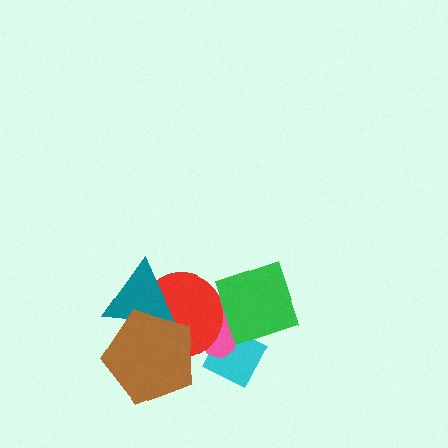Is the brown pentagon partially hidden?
No, no other shape covers it.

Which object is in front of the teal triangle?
The brown pentagon is in front of the teal triangle.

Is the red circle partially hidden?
Yes, it is partially covered by another shape.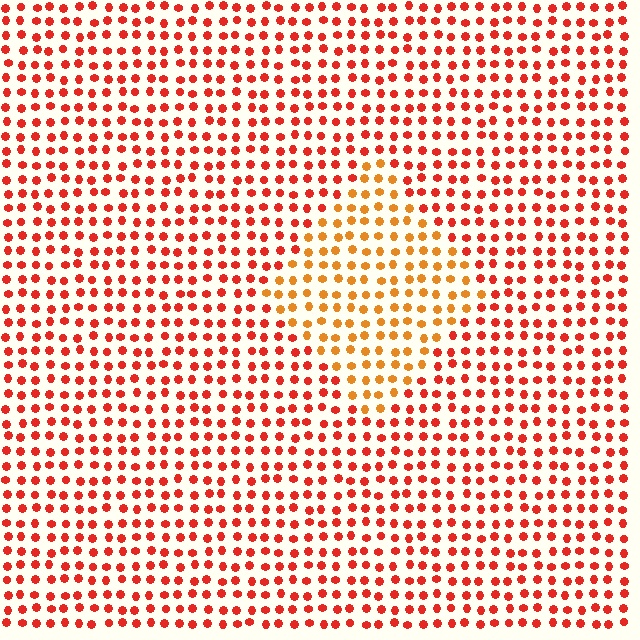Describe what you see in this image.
The image is filled with small red elements in a uniform arrangement. A diamond-shaped region is visible where the elements are tinted to a slightly different hue, forming a subtle color boundary.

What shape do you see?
I see a diamond.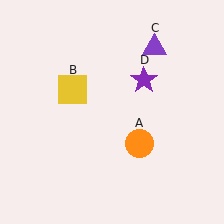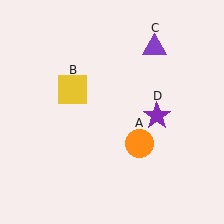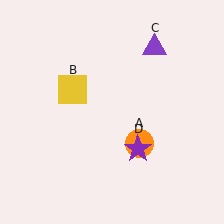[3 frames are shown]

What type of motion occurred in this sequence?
The purple star (object D) rotated clockwise around the center of the scene.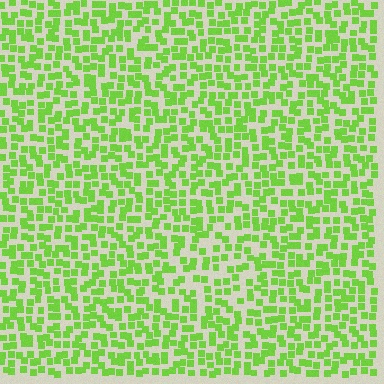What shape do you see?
I see a triangle.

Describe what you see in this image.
The image contains small lime elements arranged at two different densities. A triangle-shaped region is visible where the elements are less densely packed than the surrounding area.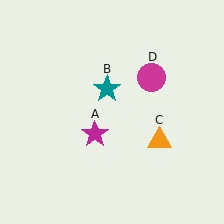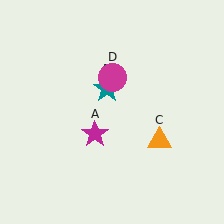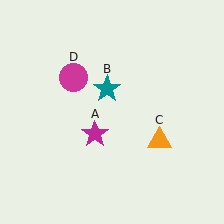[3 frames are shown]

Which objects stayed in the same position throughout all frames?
Magenta star (object A) and teal star (object B) and orange triangle (object C) remained stationary.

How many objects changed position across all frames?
1 object changed position: magenta circle (object D).